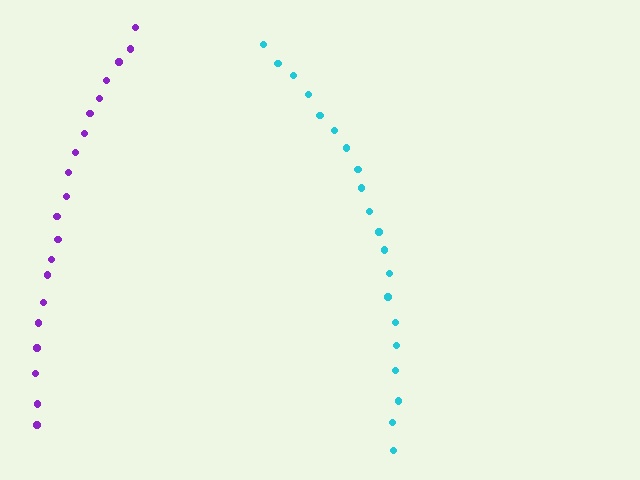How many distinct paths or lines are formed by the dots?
There are 2 distinct paths.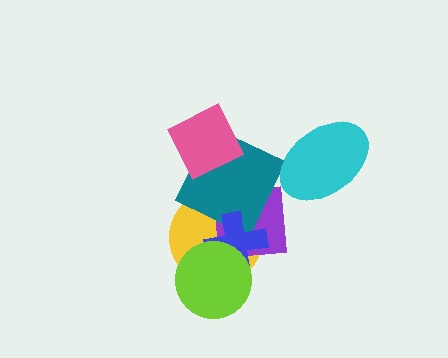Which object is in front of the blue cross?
The lime circle is in front of the blue cross.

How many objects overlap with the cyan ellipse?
0 objects overlap with the cyan ellipse.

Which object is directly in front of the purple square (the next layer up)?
The teal square is directly in front of the purple square.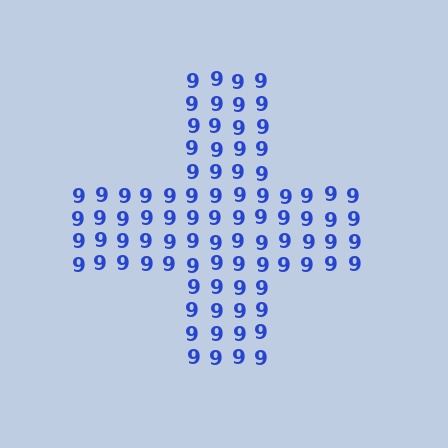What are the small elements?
The small elements are digit 9's.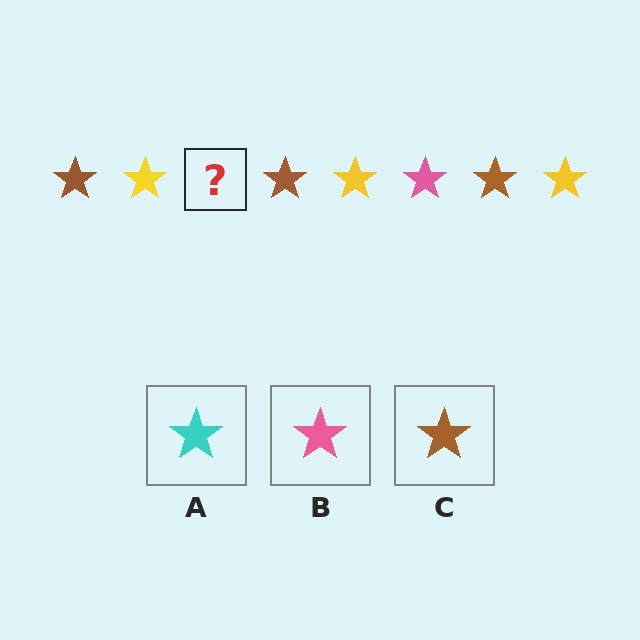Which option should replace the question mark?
Option B.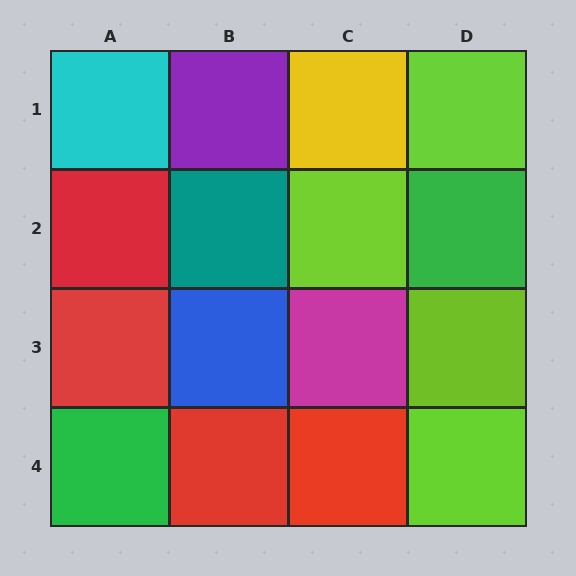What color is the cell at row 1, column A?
Cyan.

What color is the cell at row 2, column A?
Red.